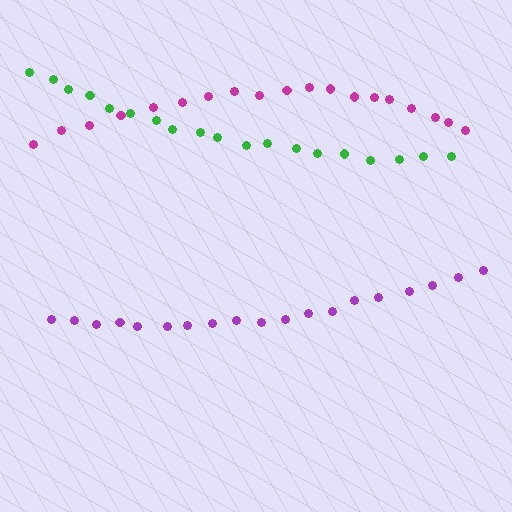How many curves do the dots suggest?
There are 3 distinct paths.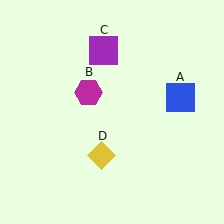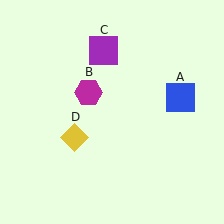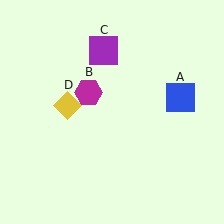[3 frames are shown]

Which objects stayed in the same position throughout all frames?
Blue square (object A) and magenta hexagon (object B) and purple square (object C) remained stationary.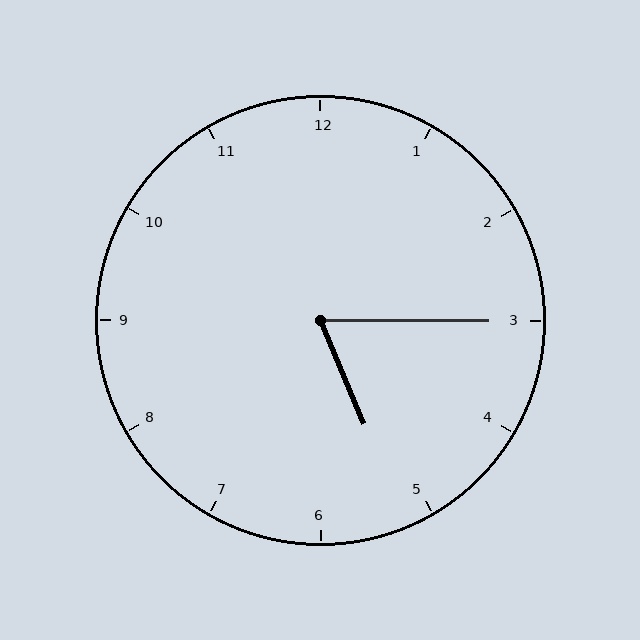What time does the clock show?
5:15.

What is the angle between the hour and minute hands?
Approximately 68 degrees.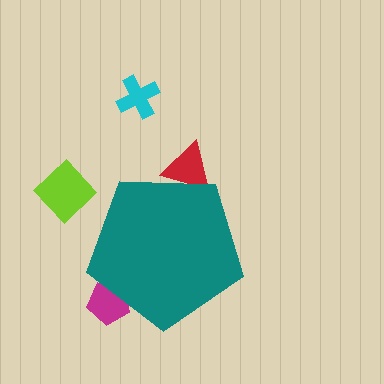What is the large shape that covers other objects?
A teal pentagon.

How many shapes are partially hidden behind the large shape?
2 shapes are partially hidden.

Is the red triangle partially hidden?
Yes, the red triangle is partially hidden behind the teal pentagon.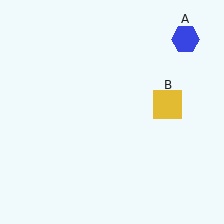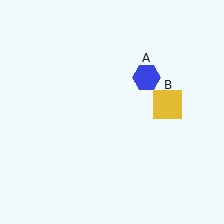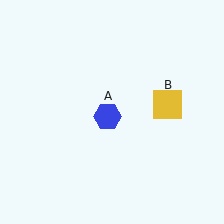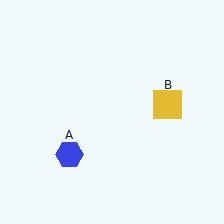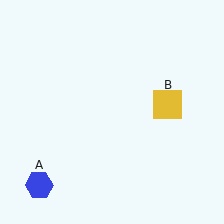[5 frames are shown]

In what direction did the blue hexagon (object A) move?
The blue hexagon (object A) moved down and to the left.